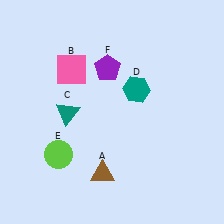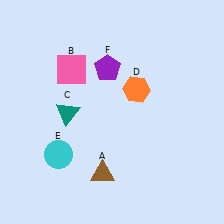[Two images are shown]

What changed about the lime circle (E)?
In Image 1, E is lime. In Image 2, it changed to cyan.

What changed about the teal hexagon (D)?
In Image 1, D is teal. In Image 2, it changed to orange.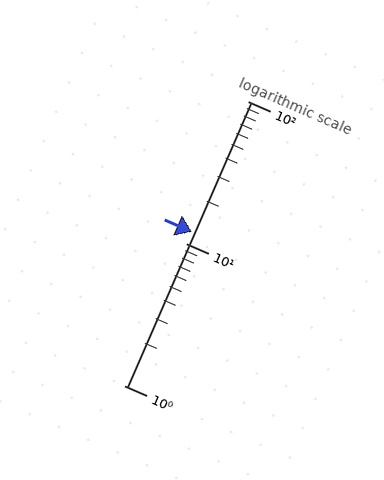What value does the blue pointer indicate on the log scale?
The pointer indicates approximately 12.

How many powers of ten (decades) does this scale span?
The scale spans 2 decades, from 1 to 100.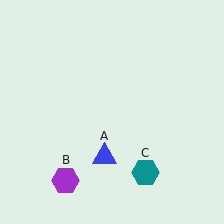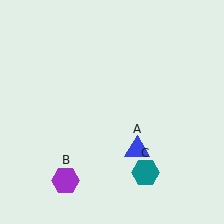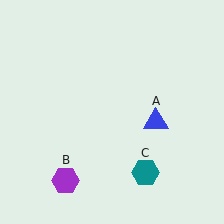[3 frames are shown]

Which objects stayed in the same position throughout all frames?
Purple hexagon (object B) and teal hexagon (object C) remained stationary.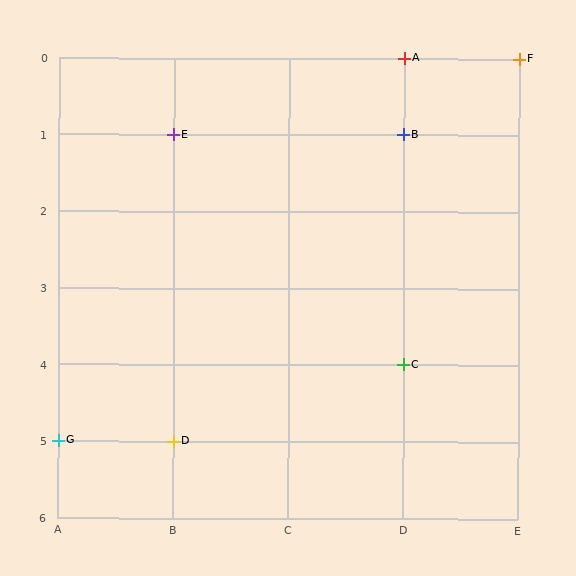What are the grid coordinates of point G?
Point G is at grid coordinates (A, 5).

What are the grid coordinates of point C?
Point C is at grid coordinates (D, 4).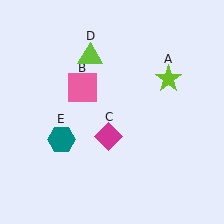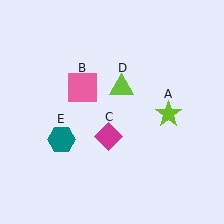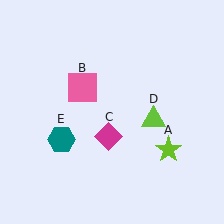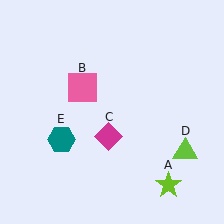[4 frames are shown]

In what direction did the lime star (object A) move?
The lime star (object A) moved down.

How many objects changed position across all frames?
2 objects changed position: lime star (object A), lime triangle (object D).